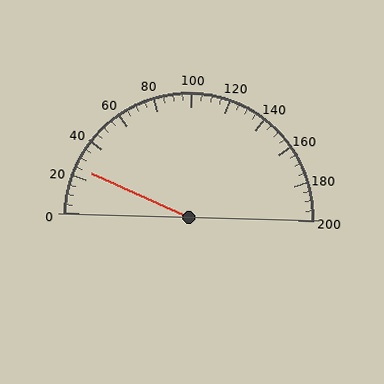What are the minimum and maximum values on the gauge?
The gauge ranges from 0 to 200.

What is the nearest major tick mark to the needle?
The nearest major tick mark is 20.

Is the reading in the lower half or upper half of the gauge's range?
The reading is in the lower half of the range (0 to 200).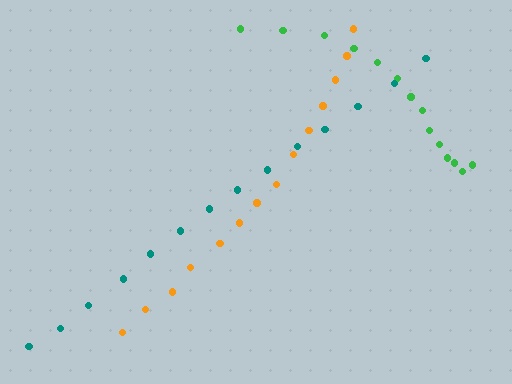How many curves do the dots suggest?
There are 3 distinct paths.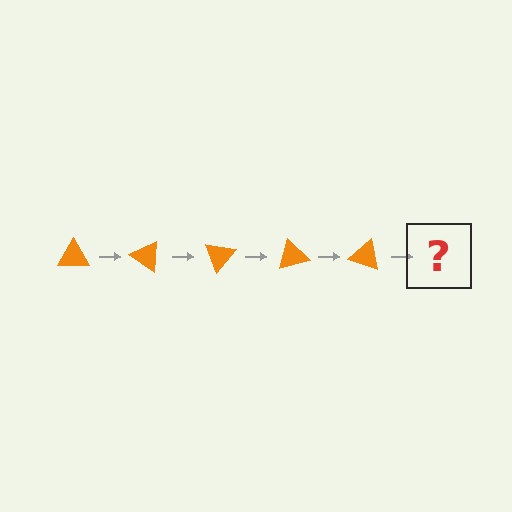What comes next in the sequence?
The next element should be an orange triangle rotated 175 degrees.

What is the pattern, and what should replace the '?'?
The pattern is that the triangle rotates 35 degrees each step. The '?' should be an orange triangle rotated 175 degrees.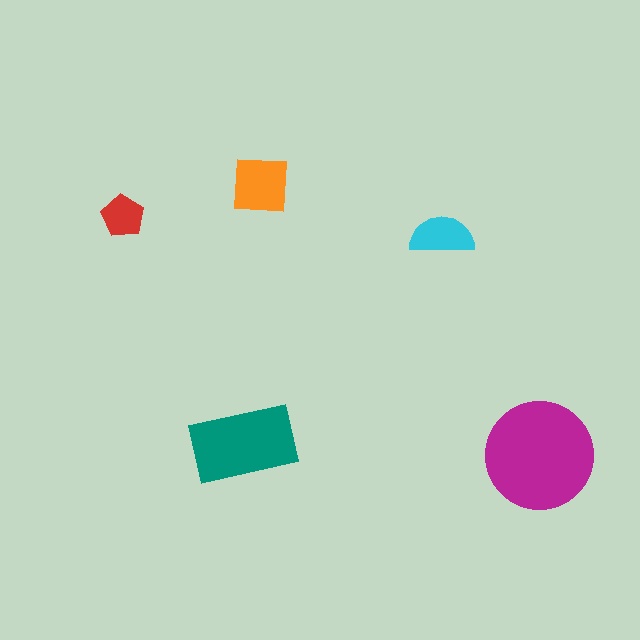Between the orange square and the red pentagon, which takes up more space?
The orange square.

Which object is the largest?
The magenta circle.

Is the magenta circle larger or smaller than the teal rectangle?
Larger.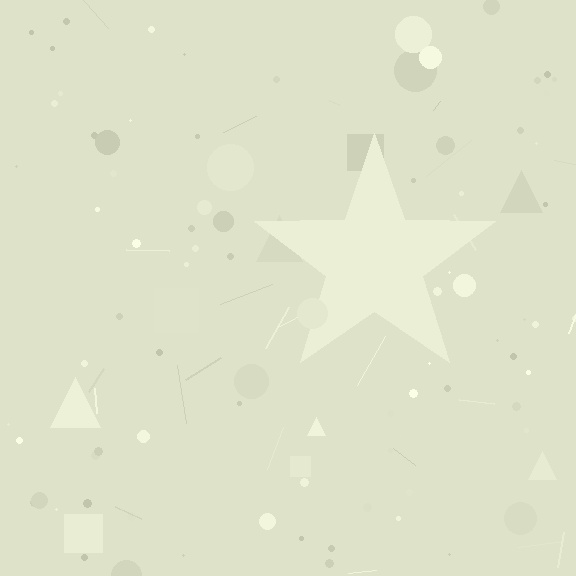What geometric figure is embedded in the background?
A star is embedded in the background.